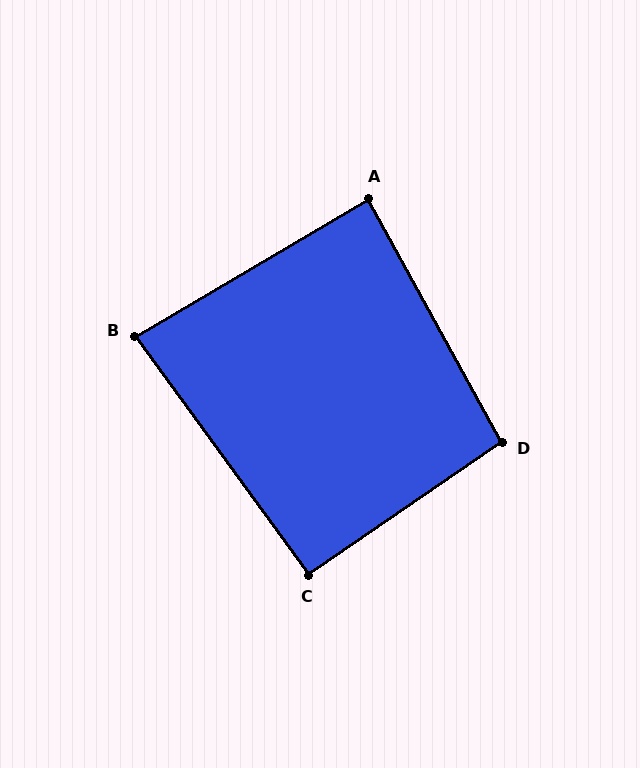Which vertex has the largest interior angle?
D, at approximately 95 degrees.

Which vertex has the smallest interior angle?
B, at approximately 85 degrees.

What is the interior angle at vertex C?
Approximately 92 degrees (approximately right).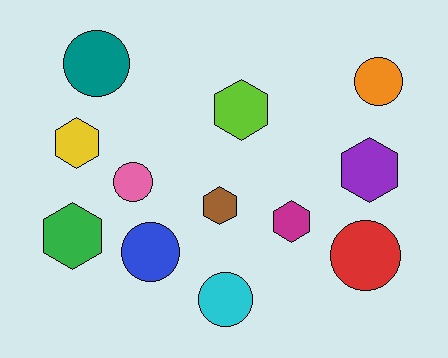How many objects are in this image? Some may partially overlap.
There are 12 objects.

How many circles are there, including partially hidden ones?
There are 6 circles.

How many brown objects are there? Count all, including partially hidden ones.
There is 1 brown object.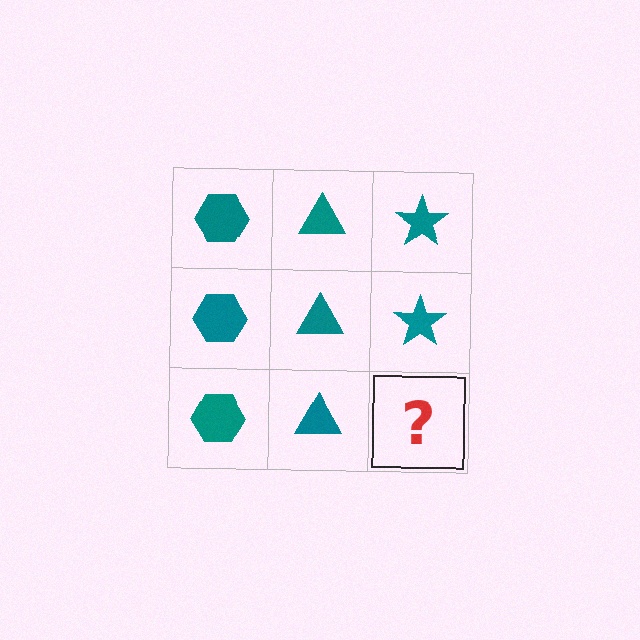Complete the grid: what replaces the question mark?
The question mark should be replaced with a teal star.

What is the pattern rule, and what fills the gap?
The rule is that each column has a consistent shape. The gap should be filled with a teal star.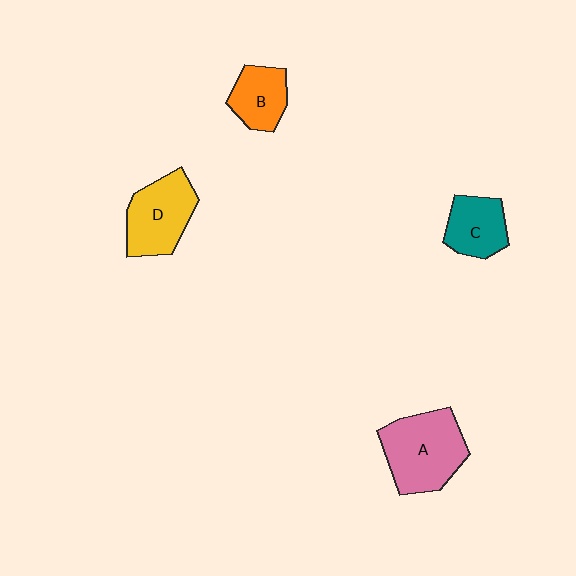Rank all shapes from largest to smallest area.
From largest to smallest: A (pink), D (yellow), C (teal), B (orange).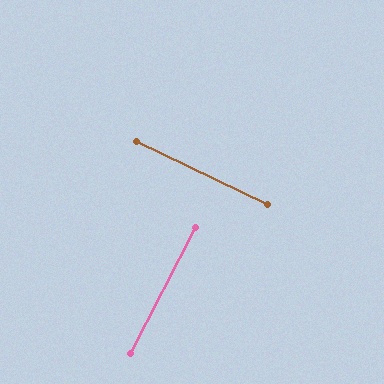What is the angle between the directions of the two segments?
Approximately 89 degrees.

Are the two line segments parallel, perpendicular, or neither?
Perpendicular — they meet at approximately 89°.